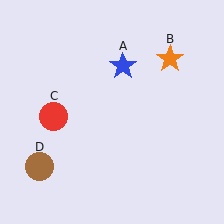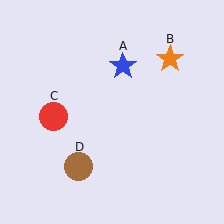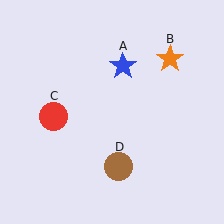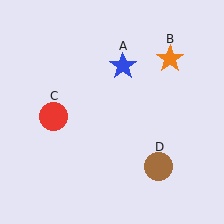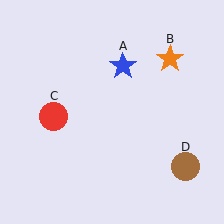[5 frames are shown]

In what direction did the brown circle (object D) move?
The brown circle (object D) moved right.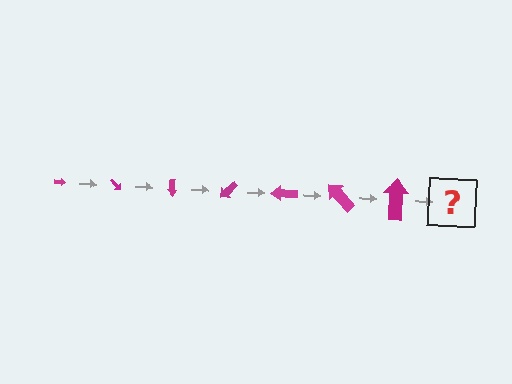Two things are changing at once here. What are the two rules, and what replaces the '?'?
The two rules are that the arrow grows larger each step and it rotates 45 degrees each step. The '?' should be an arrow, larger than the previous one and rotated 315 degrees from the start.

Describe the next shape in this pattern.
It should be an arrow, larger than the previous one and rotated 315 degrees from the start.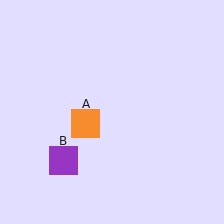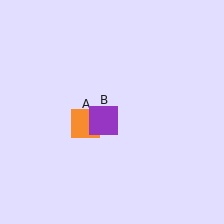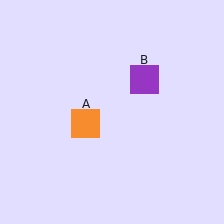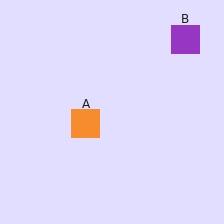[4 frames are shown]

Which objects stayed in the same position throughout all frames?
Orange square (object A) remained stationary.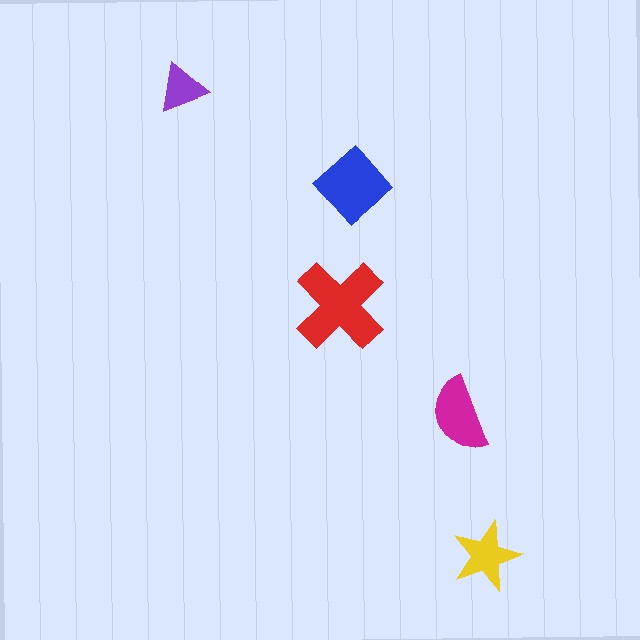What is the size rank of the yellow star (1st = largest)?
4th.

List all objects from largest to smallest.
The red cross, the blue diamond, the magenta semicircle, the yellow star, the purple triangle.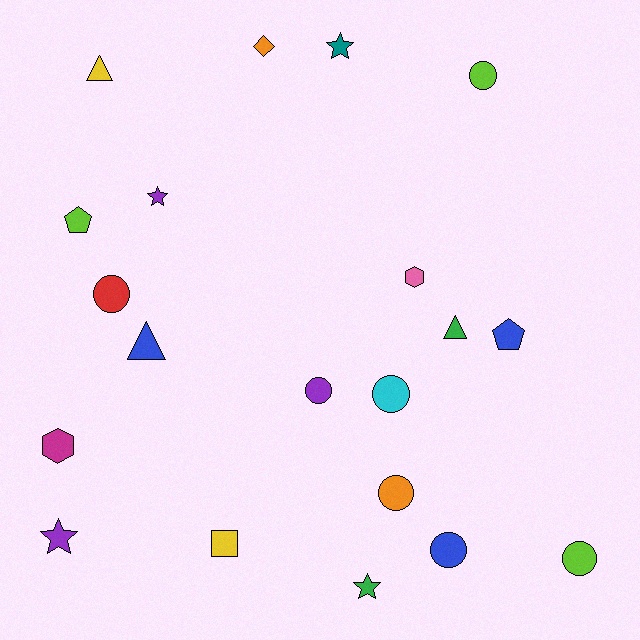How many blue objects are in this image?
There are 3 blue objects.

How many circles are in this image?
There are 7 circles.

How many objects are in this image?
There are 20 objects.